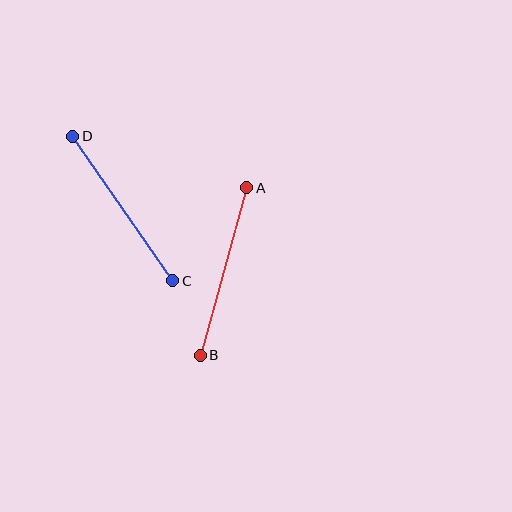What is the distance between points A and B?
The distance is approximately 174 pixels.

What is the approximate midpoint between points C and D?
The midpoint is at approximately (123, 209) pixels.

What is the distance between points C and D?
The distance is approximately 176 pixels.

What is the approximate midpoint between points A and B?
The midpoint is at approximately (224, 272) pixels.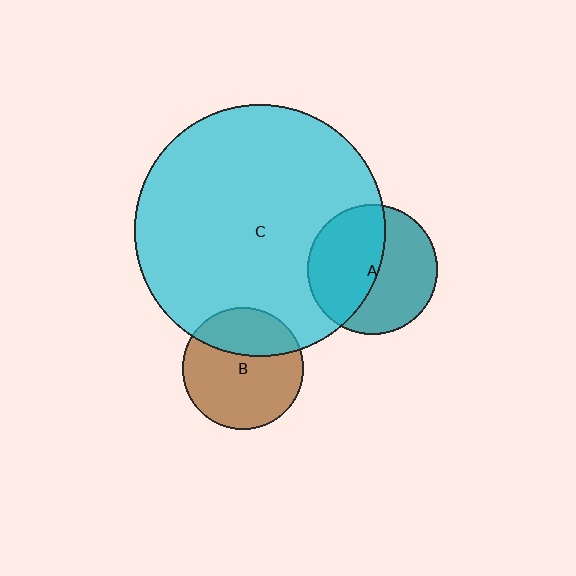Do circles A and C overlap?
Yes.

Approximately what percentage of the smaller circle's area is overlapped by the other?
Approximately 50%.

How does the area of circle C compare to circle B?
Approximately 4.3 times.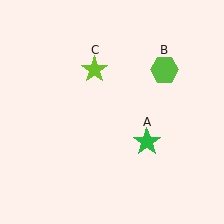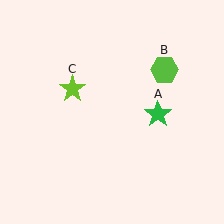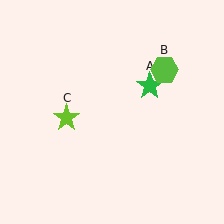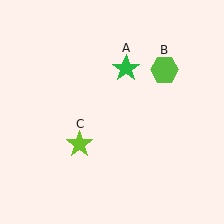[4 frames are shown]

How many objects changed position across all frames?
2 objects changed position: green star (object A), lime star (object C).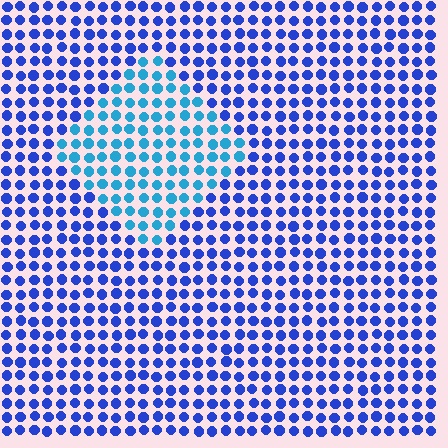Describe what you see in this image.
The image is filled with small blue elements in a uniform arrangement. A diamond-shaped region is visible where the elements are tinted to a slightly different hue, forming a subtle color boundary.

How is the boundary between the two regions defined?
The boundary is defined purely by a slight shift in hue (about 35 degrees). Spacing, size, and orientation are identical on both sides.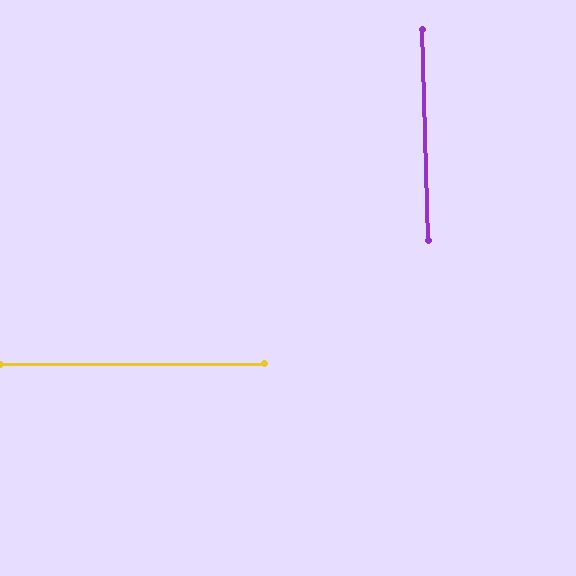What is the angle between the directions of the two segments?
Approximately 88 degrees.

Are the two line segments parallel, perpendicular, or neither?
Perpendicular — they meet at approximately 88°.